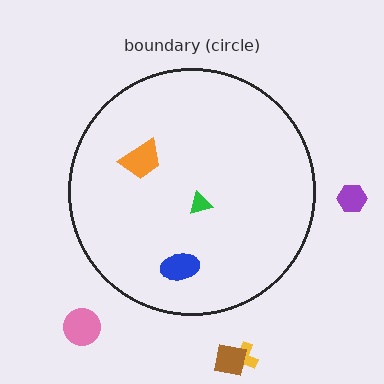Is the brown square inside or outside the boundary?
Outside.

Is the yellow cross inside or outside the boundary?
Outside.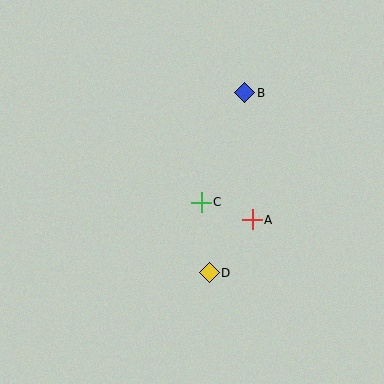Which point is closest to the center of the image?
Point C at (201, 203) is closest to the center.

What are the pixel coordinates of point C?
Point C is at (201, 203).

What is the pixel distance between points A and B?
The distance between A and B is 127 pixels.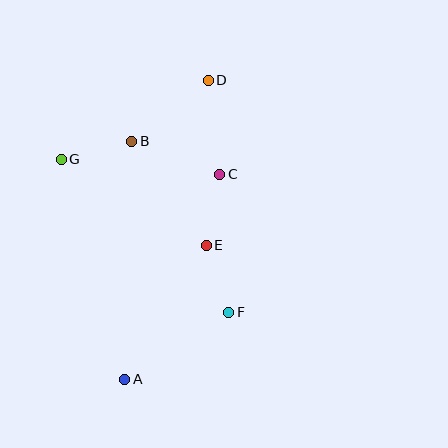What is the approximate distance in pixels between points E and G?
The distance between E and G is approximately 169 pixels.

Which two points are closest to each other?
Points E and F are closest to each other.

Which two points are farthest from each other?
Points A and D are farthest from each other.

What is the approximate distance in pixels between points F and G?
The distance between F and G is approximately 227 pixels.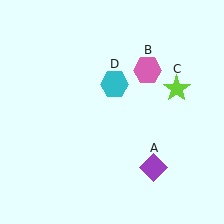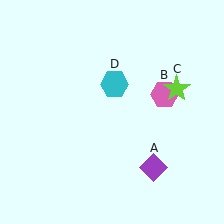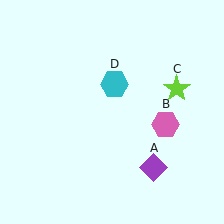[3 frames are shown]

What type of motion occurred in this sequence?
The pink hexagon (object B) rotated clockwise around the center of the scene.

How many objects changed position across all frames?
1 object changed position: pink hexagon (object B).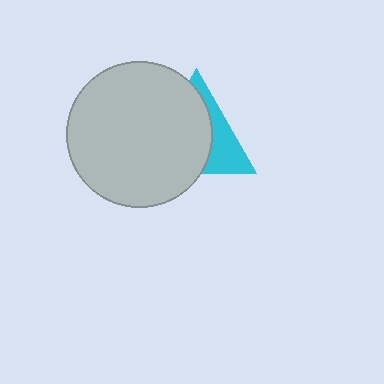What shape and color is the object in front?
The object in front is a light gray circle.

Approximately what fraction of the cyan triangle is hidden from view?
Roughly 65% of the cyan triangle is hidden behind the light gray circle.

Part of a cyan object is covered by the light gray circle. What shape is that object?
It is a triangle.